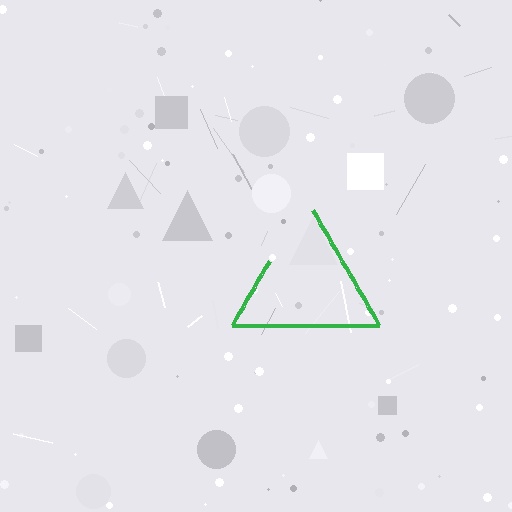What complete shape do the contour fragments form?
The contour fragments form a triangle.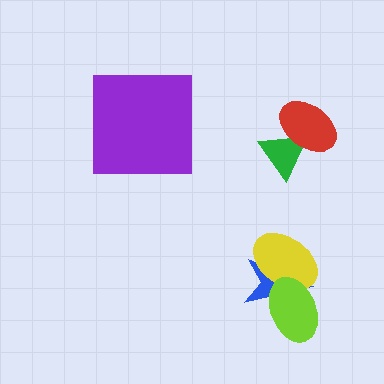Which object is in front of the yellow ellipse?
The lime ellipse is in front of the yellow ellipse.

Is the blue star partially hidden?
Yes, it is partially covered by another shape.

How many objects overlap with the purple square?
0 objects overlap with the purple square.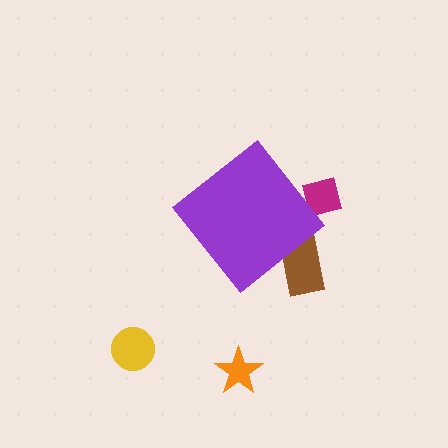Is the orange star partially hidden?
No, the orange star is fully visible.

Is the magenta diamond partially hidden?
Yes, the magenta diamond is partially hidden behind the purple diamond.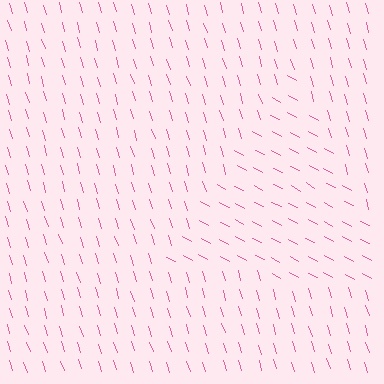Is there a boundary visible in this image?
Yes, there is a texture boundary formed by a change in line orientation.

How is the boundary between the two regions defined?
The boundary is defined purely by a change in line orientation (approximately 45 degrees difference). All lines are the same color and thickness.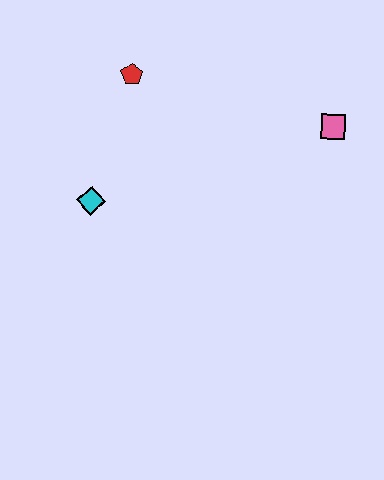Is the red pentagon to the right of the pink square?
No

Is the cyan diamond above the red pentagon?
No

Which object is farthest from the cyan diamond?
The pink square is farthest from the cyan diamond.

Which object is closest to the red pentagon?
The cyan diamond is closest to the red pentagon.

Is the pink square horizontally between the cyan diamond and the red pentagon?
No